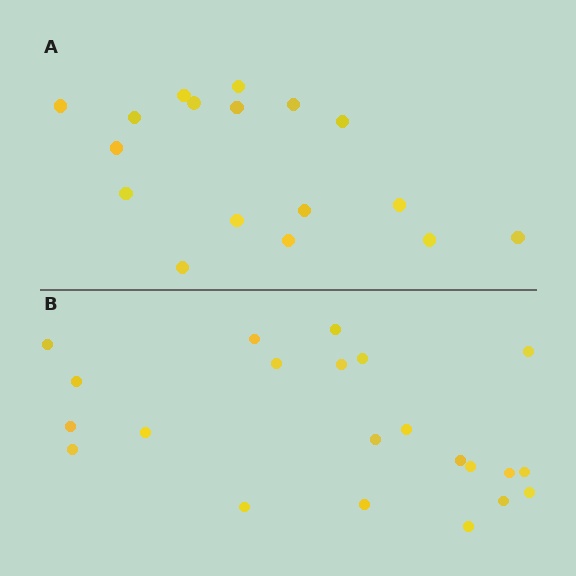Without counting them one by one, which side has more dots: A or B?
Region B (the bottom region) has more dots.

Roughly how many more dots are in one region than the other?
Region B has about 5 more dots than region A.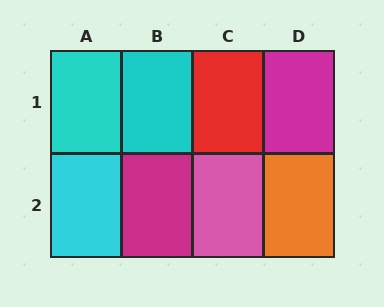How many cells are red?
1 cell is red.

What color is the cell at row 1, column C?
Red.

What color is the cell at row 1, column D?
Magenta.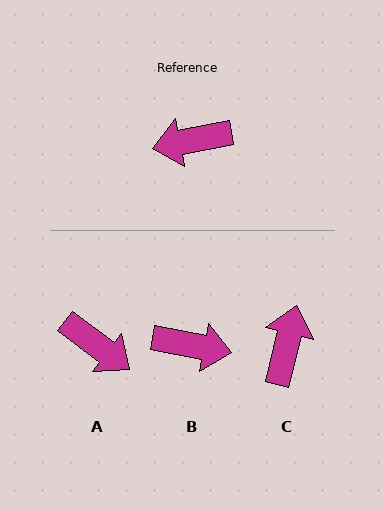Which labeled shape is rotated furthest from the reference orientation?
B, about 158 degrees away.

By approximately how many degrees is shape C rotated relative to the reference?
Approximately 115 degrees clockwise.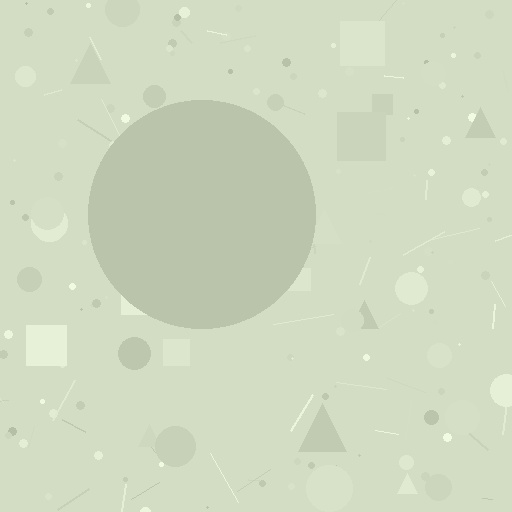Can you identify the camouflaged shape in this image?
The camouflaged shape is a circle.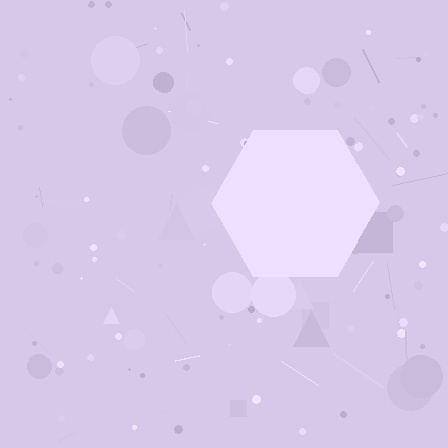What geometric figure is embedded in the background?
A hexagon is embedded in the background.